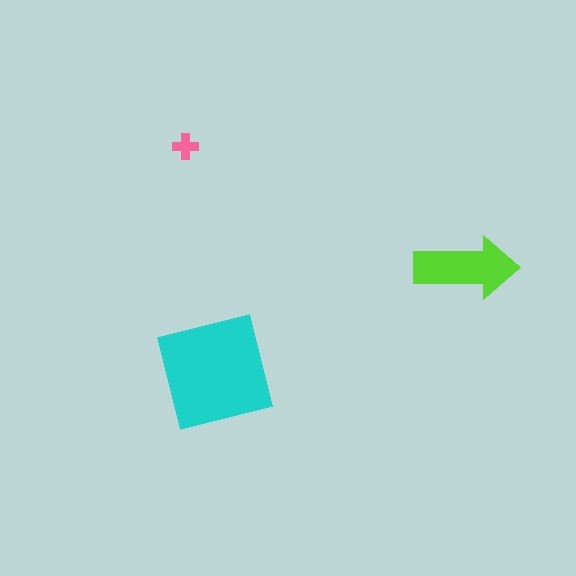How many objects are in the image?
There are 3 objects in the image.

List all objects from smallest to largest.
The pink cross, the lime arrow, the cyan square.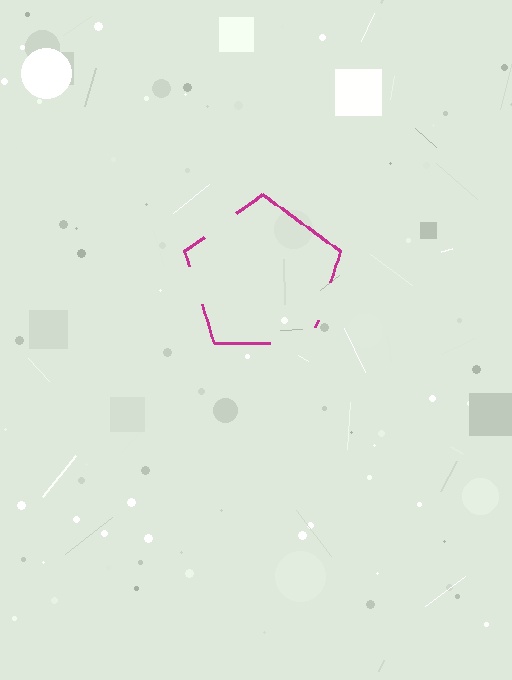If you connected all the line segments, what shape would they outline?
They would outline a pentagon.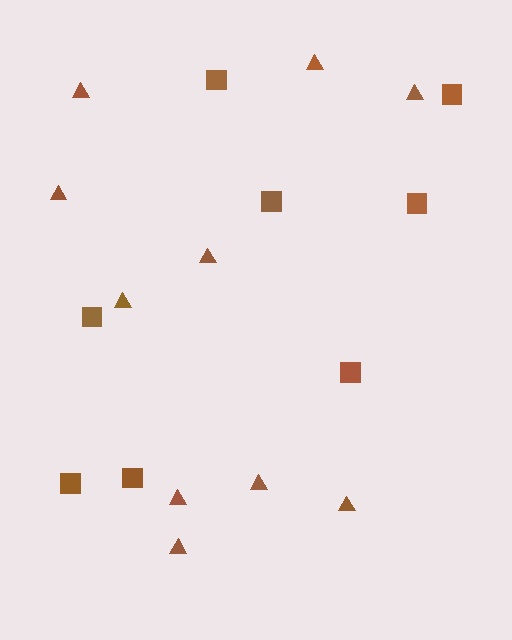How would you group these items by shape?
There are 2 groups: one group of squares (8) and one group of triangles (10).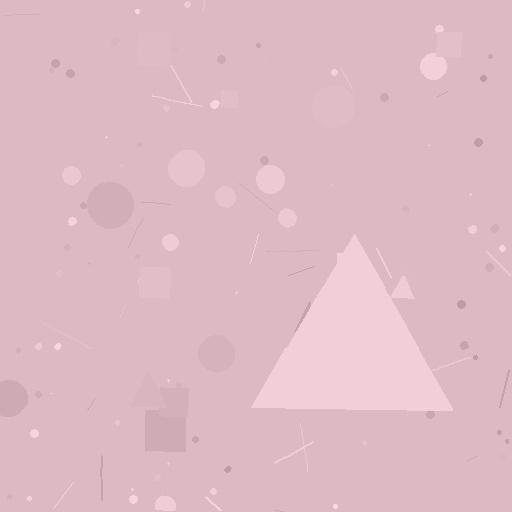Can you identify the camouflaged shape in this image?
The camouflaged shape is a triangle.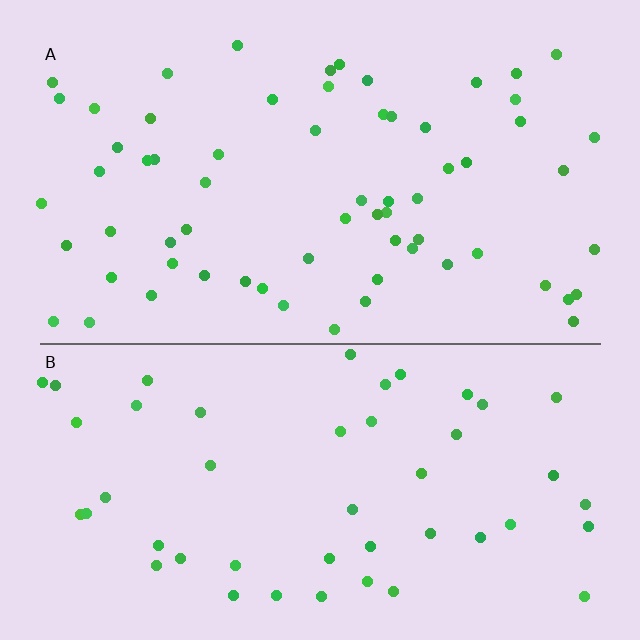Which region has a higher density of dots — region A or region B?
A (the top).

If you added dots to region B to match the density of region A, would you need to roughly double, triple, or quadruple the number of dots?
Approximately double.